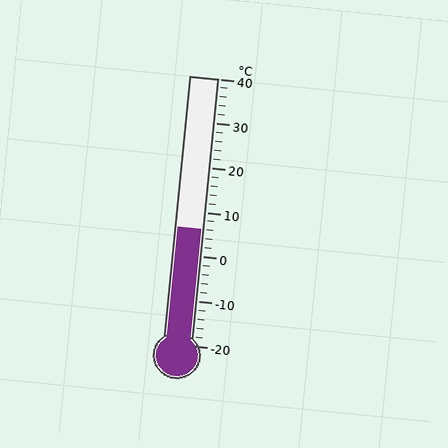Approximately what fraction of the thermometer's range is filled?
The thermometer is filled to approximately 45% of its range.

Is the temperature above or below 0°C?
The temperature is above 0°C.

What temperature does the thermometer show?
The thermometer shows approximately 6°C.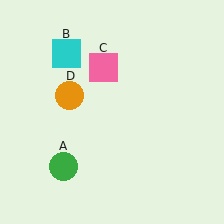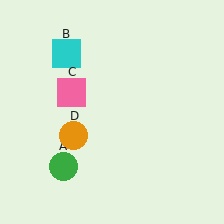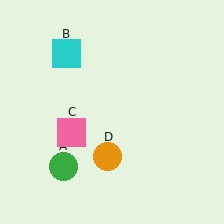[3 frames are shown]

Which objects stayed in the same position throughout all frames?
Green circle (object A) and cyan square (object B) remained stationary.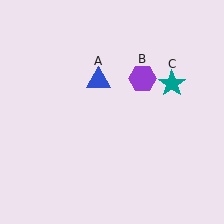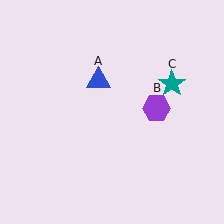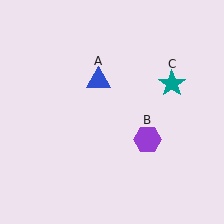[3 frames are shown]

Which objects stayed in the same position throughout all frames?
Blue triangle (object A) and teal star (object C) remained stationary.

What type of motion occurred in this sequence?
The purple hexagon (object B) rotated clockwise around the center of the scene.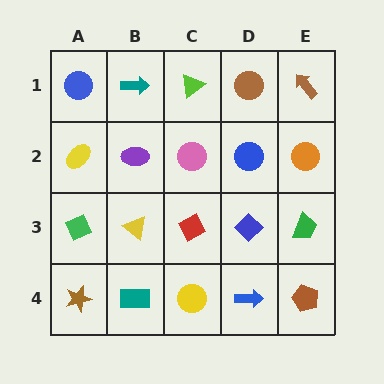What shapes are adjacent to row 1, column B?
A purple ellipse (row 2, column B), a blue circle (row 1, column A), a lime triangle (row 1, column C).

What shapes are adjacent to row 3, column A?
A yellow ellipse (row 2, column A), a brown star (row 4, column A), a yellow triangle (row 3, column B).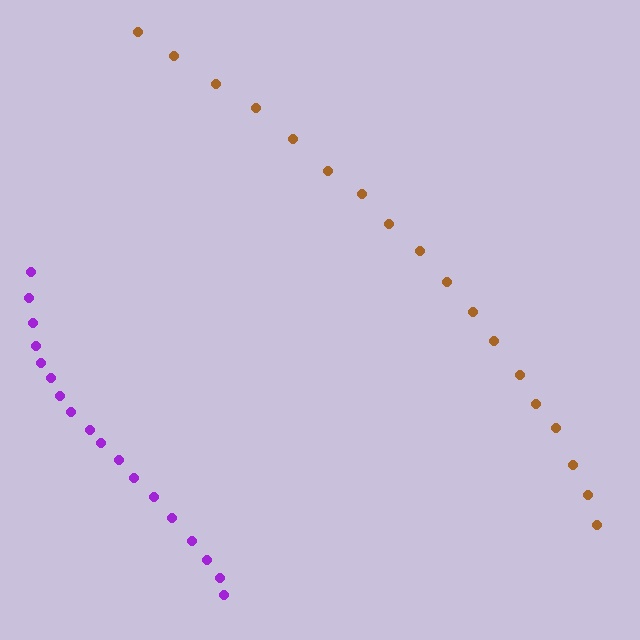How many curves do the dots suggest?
There are 2 distinct paths.